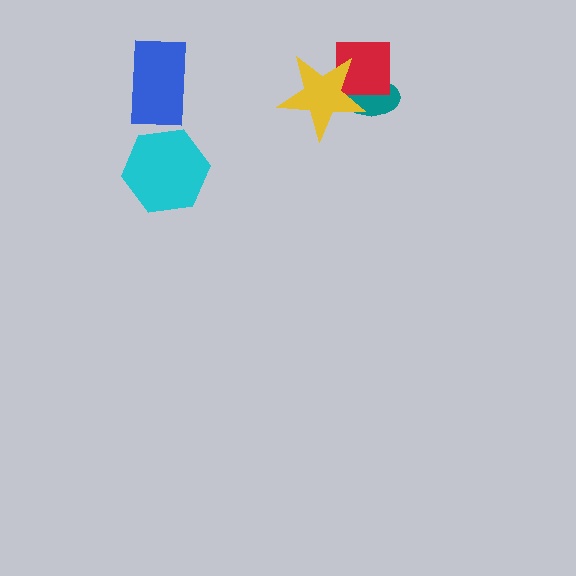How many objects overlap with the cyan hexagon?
0 objects overlap with the cyan hexagon.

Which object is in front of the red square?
The yellow star is in front of the red square.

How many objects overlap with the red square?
2 objects overlap with the red square.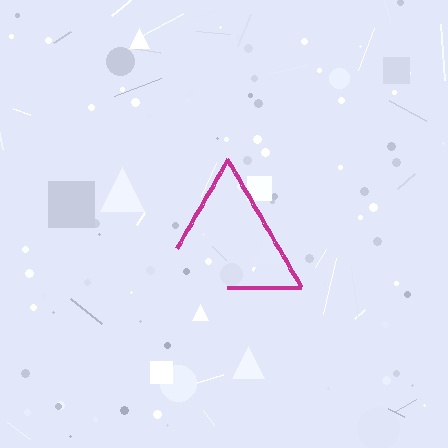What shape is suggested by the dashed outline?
The dashed outline suggests a triangle.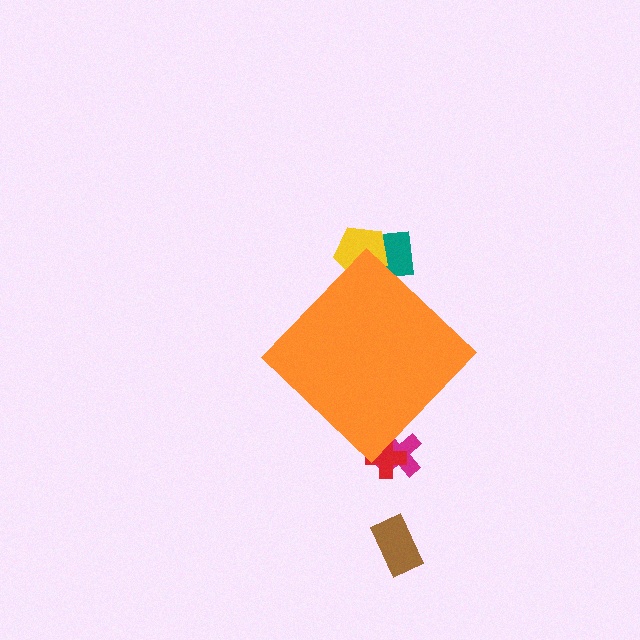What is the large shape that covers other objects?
An orange diamond.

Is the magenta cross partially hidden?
Yes, the magenta cross is partially hidden behind the orange diamond.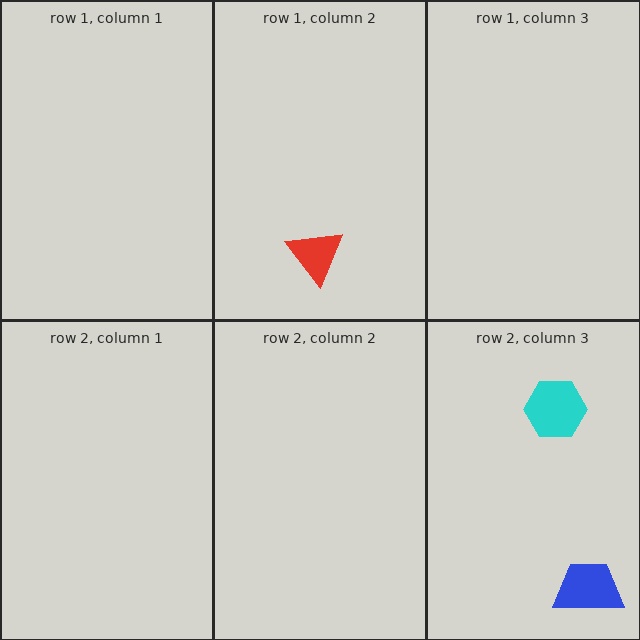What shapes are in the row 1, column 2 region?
The red triangle.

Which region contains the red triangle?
The row 1, column 2 region.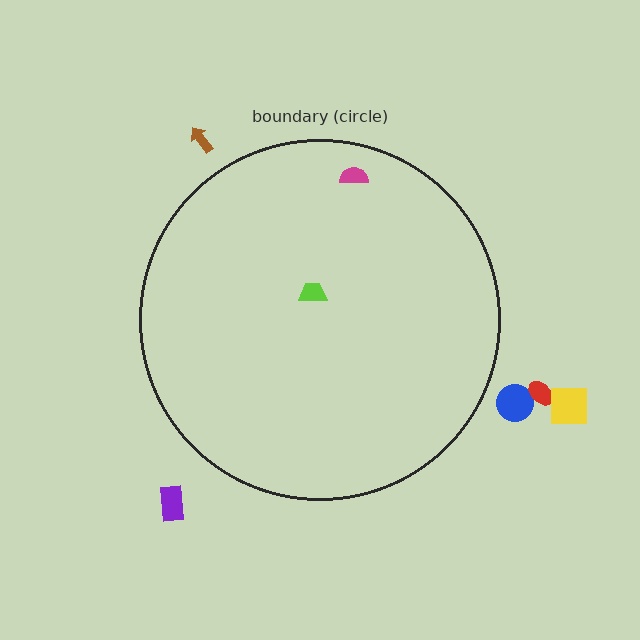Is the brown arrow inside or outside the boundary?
Outside.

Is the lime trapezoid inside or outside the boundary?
Inside.